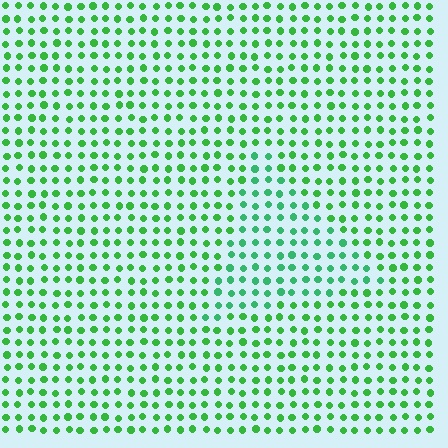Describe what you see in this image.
The image is filled with small green elements in a uniform arrangement. A triangle-shaped region is visible where the elements are tinted to a slightly different hue, forming a subtle color boundary.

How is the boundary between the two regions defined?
The boundary is defined purely by a slight shift in hue (about 24 degrees). Spacing, size, and orientation are identical on both sides.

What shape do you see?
I see a triangle.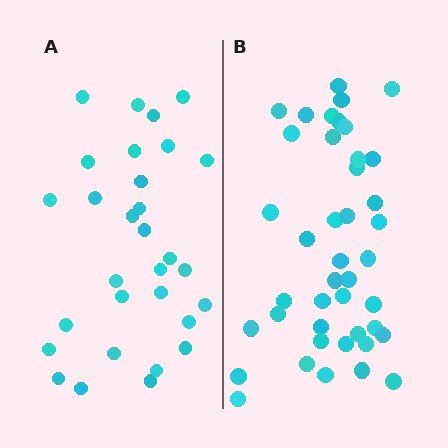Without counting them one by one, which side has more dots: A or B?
Region B (the right region) has more dots.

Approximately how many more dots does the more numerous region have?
Region B has roughly 12 or so more dots than region A.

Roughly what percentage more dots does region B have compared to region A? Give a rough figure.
About 40% more.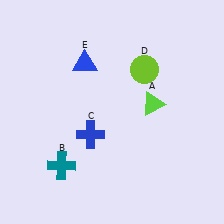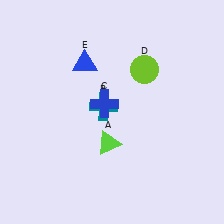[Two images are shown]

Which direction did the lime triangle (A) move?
The lime triangle (A) moved left.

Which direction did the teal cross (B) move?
The teal cross (B) moved up.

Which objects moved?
The objects that moved are: the lime triangle (A), the teal cross (B), the blue cross (C).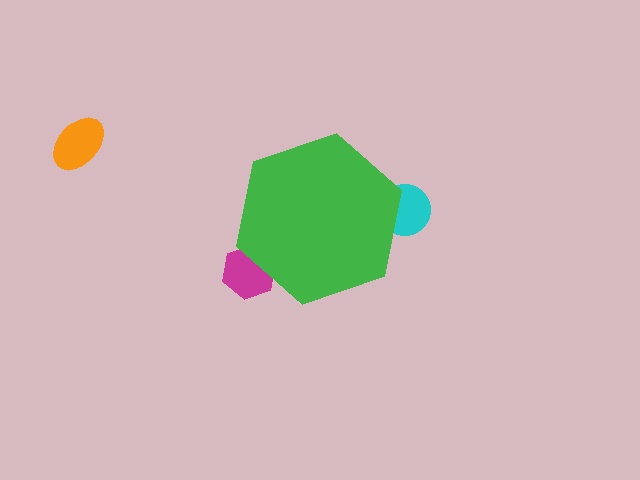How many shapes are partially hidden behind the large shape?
2 shapes are partially hidden.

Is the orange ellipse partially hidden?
No, the orange ellipse is fully visible.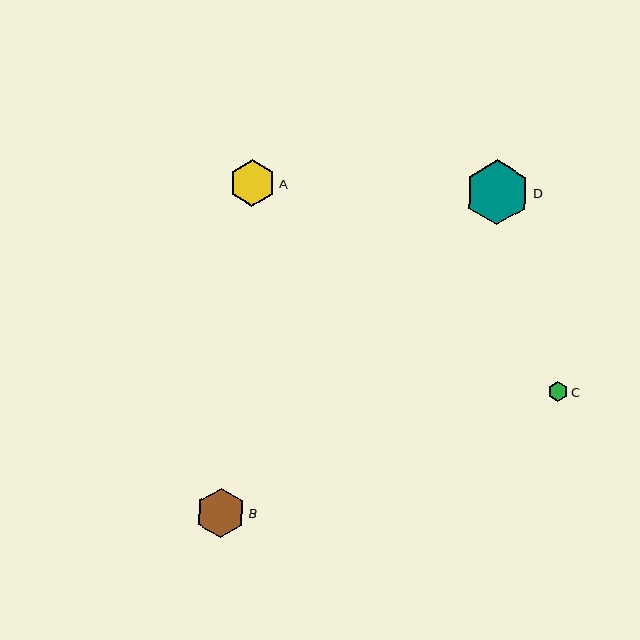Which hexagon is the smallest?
Hexagon C is the smallest with a size of approximately 20 pixels.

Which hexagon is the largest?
Hexagon D is the largest with a size of approximately 65 pixels.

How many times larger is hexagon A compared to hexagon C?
Hexagon A is approximately 2.3 times the size of hexagon C.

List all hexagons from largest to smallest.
From largest to smallest: D, B, A, C.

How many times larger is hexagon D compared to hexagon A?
Hexagon D is approximately 1.4 times the size of hexagon A.